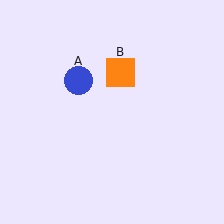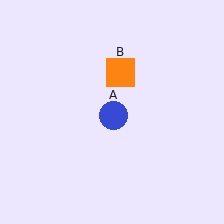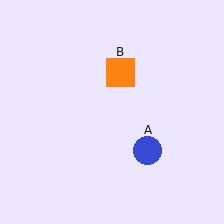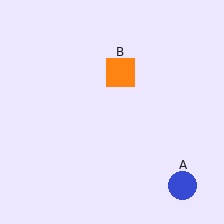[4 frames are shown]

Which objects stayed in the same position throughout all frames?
Orange square (object B) remained stationary.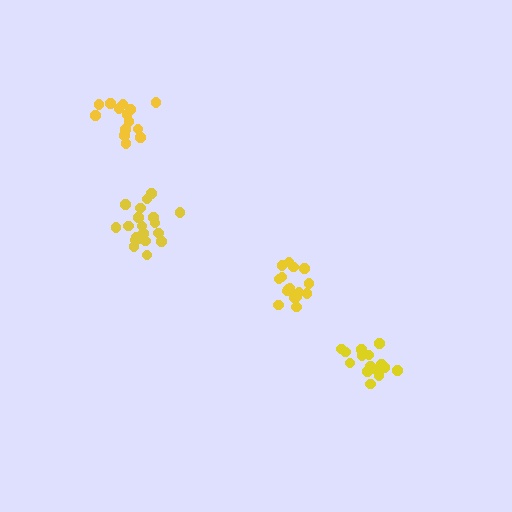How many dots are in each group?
Group 1: 20 dots, Group 2: 17 dots, Group 3: 14 dots, Group 4: 17 dots (68 total).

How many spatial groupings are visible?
There are 4 spatial groupings.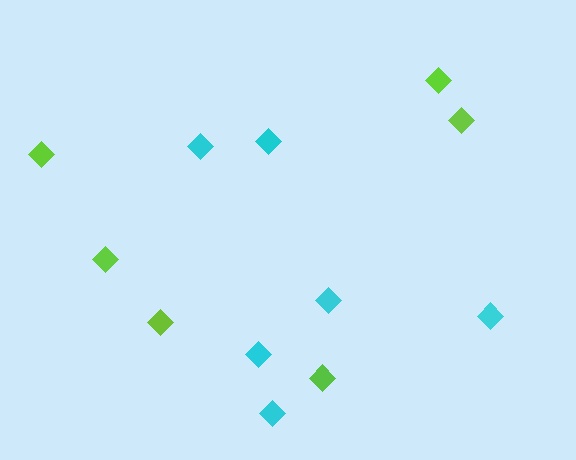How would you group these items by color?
There are 2 groups: one group of lime diamonds (6) and one group of cyan diamonds (6).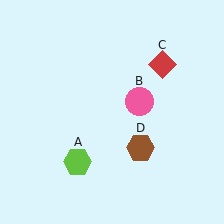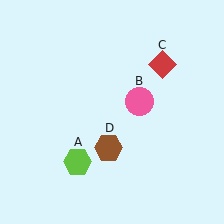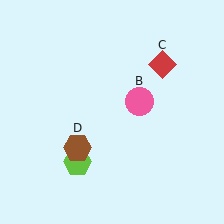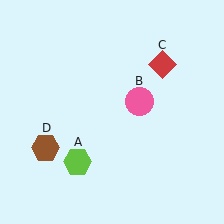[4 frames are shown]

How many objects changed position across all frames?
1 object changed position: brown hexagon (object D).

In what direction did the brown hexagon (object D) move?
The brown hexagon (object D) moved left.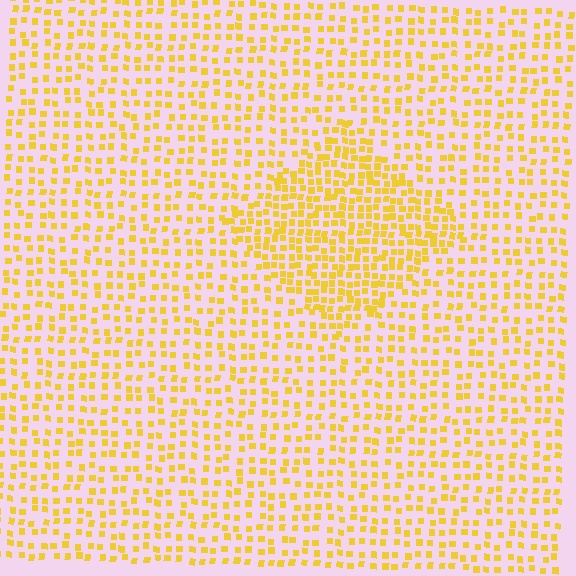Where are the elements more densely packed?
The elements are more densely packed inside the diamond boundary.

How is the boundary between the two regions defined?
The boundary is defined by a change in element density (approximately 1.8x ratio). All elements are the same color, size, and shape.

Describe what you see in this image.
The image contains small yellow elements arranged at two different densities. A diamond-shaped region is visible where the elements are more densely packed than the surrounding area.